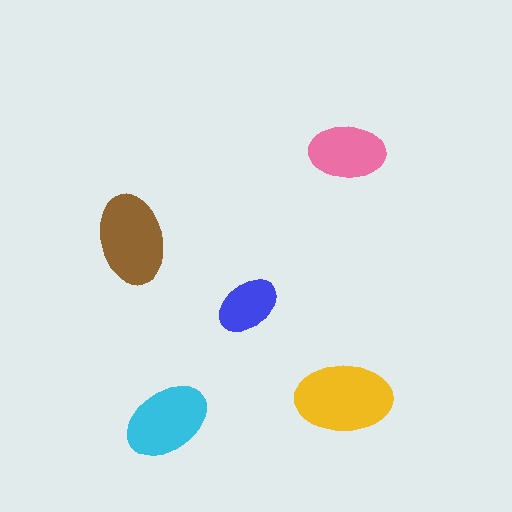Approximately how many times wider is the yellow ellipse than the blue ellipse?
About 1.5 times wider.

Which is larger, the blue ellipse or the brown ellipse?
The brown one.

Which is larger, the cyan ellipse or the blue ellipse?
The cyan one.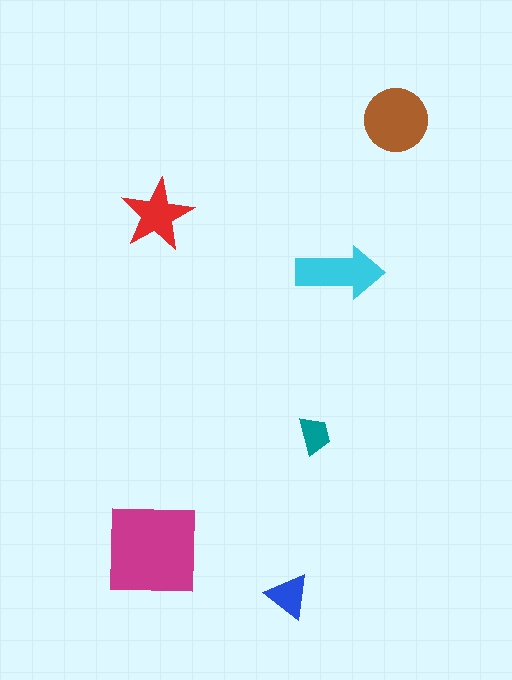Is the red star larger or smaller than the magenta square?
Smaller.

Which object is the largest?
The magenta square.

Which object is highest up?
The brown circle is topmost.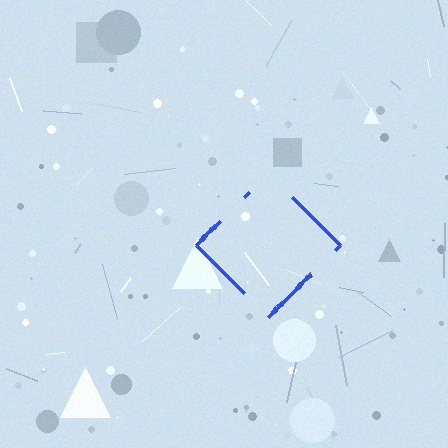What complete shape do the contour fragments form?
The contour fragments form a diamond.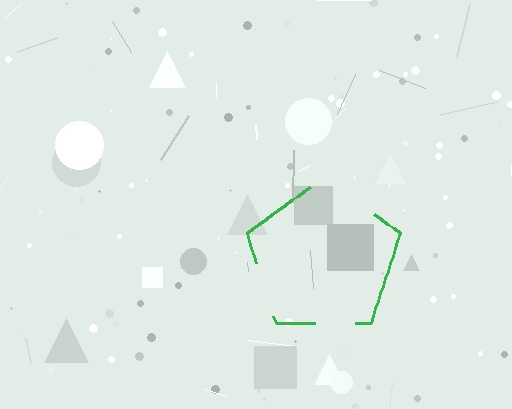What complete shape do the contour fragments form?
The contour fragments form a pentagon.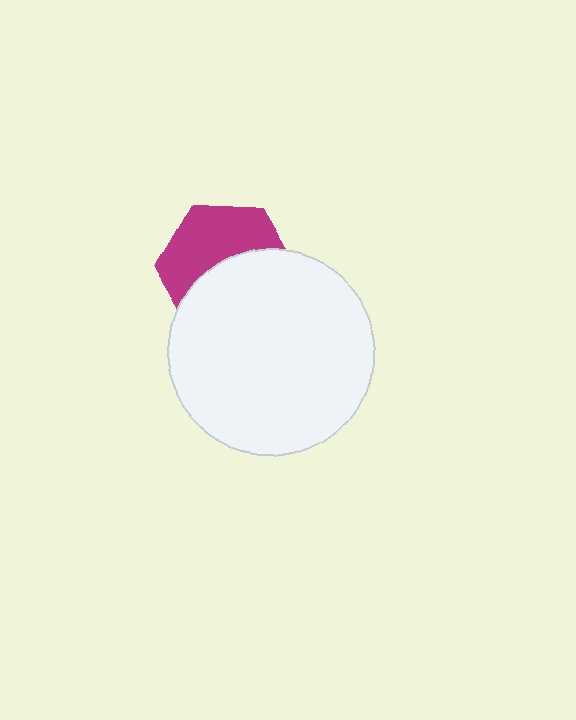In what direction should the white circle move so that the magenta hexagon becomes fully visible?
The white circle should move down. That is the shortest direction to clear the overlap and leave the magenta hexagon fully visible.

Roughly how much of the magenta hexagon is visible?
About half of it is visible (roughly 48%).